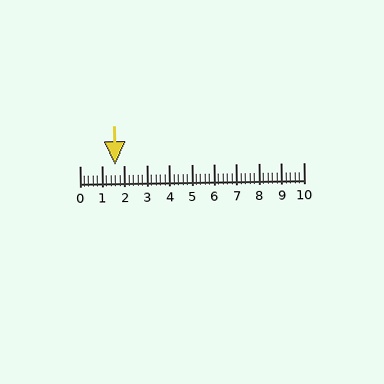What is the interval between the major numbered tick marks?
The major tick marks are spaced 1 units apart.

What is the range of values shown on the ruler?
The ruler shows values from 0 to 10.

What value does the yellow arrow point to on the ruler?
The yellow arrow points to approximately 1.6.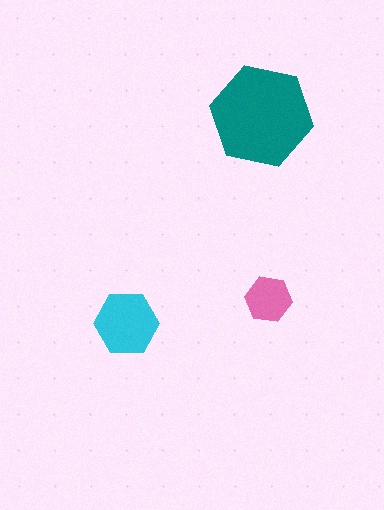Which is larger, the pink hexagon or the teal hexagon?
The teal one.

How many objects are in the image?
There are 3 objects in the image.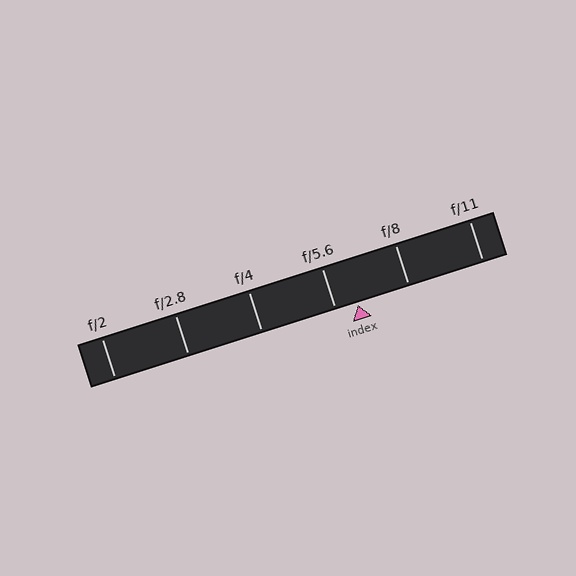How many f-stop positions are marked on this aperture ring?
There are 6 f-stop positions marked.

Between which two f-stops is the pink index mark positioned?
The index mark is between f/5.6 and f/8.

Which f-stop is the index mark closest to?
The index mark is closest to f/5.6.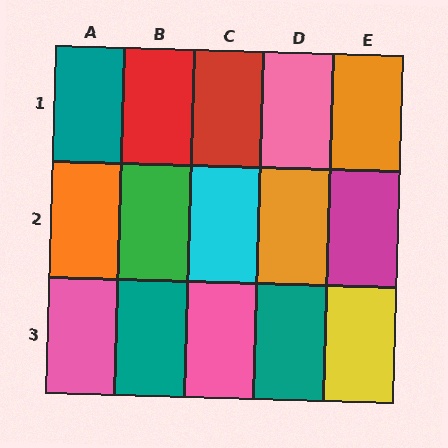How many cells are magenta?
1 cell is magenta.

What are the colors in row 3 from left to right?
Pink, teal, pink, teal, yellow.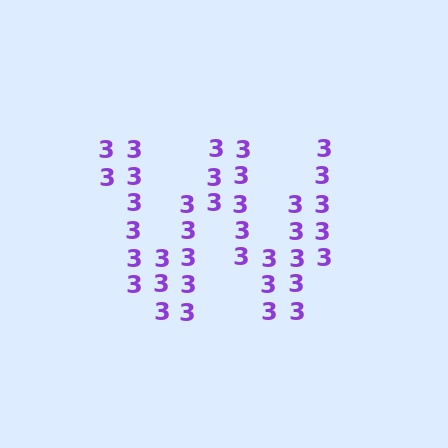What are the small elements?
The small elements are digit 3's.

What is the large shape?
The large shape is the letter W.